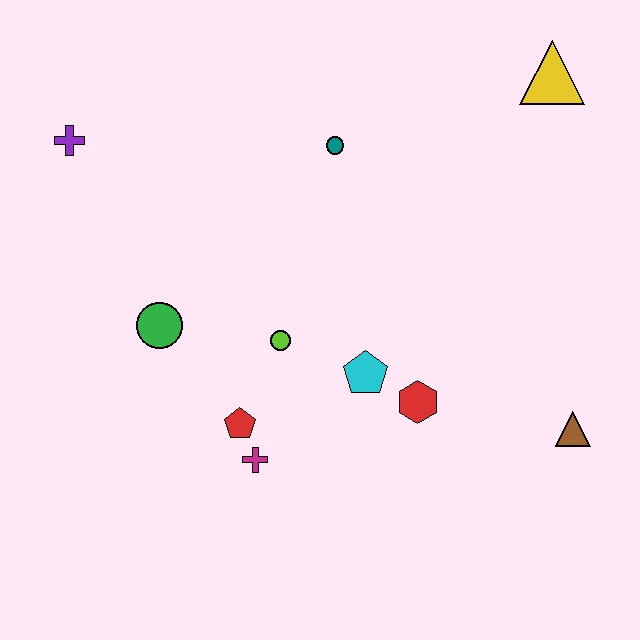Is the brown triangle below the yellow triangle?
Yes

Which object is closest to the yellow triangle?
The teal circle is closest to the yellow triangle.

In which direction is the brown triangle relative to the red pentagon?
The brown triangle is to the right of the red pentagon.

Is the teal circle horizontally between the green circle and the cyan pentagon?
Yes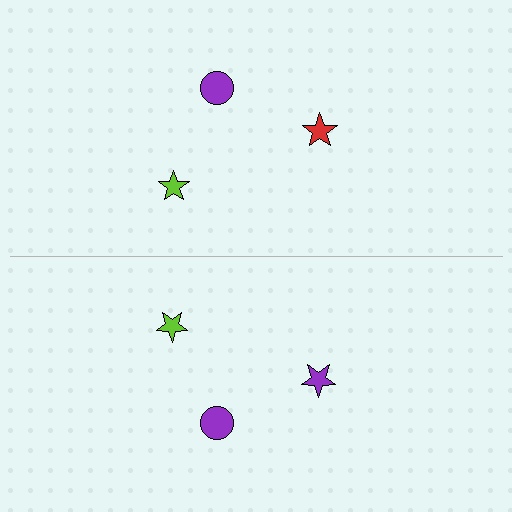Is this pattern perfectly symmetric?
No, the pattern is not perfectly symmetric. The purple star on the bottom side breaks the symmetry — its mirror counterpart is red.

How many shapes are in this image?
There are 6 shapes in this image.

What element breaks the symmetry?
The purple star on the bottom side breaks the symmetry — its mirror counterpart is red.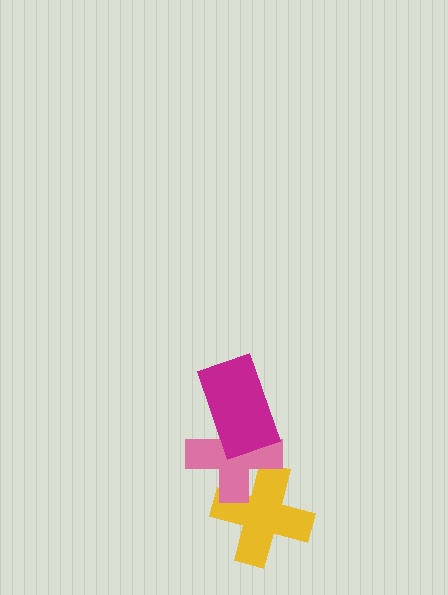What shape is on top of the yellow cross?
The pink cross is on top of the yellow cross.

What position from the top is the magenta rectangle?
The magenta rectangle is 1st from the top.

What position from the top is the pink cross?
The pink cross is 2nd from the top.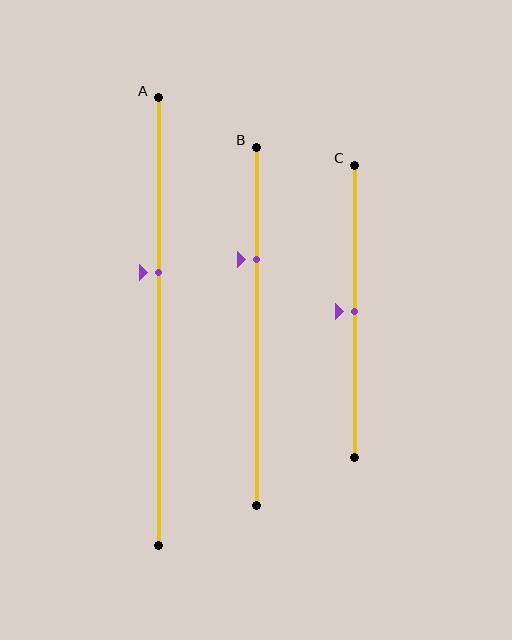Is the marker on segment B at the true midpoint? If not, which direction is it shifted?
No, the marker on segment B is shifted upward by about 19% of the segment length.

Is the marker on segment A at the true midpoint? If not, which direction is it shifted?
No, the marker on segment A is shifted upward by about 11% of the segment length.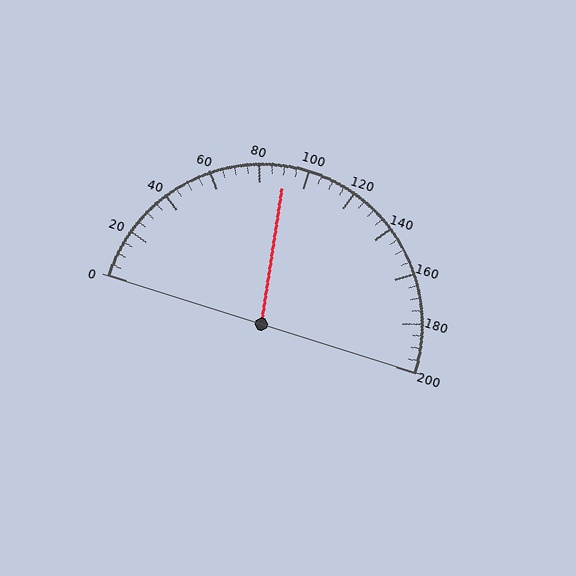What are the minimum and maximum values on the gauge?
The gauge ranges from 0 to 200.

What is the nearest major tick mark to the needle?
The nearest major tick mark is 80.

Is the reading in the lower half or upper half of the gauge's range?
The reading is in the lower half of the range (0 to 200).